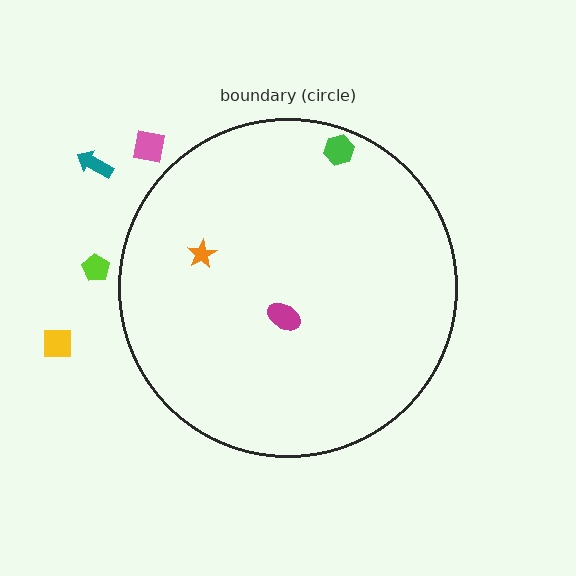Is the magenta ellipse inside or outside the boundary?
Inside.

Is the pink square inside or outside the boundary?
Outside.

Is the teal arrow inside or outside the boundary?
Outside.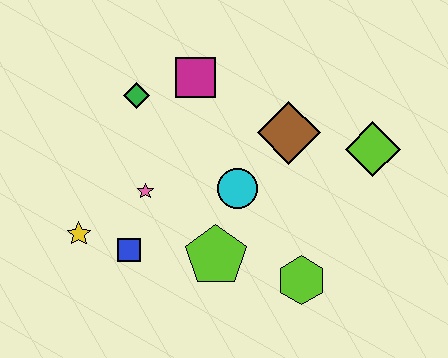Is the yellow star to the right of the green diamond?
No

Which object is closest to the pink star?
The blue square is closest to the pink star.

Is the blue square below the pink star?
Yes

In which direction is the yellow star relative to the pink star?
The yellow star is to the left of the pink star.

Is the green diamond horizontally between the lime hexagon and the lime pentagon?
No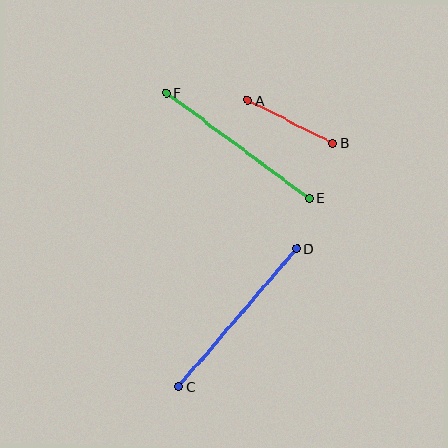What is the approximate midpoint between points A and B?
The midpoint is at approximately (290, 122) pixels.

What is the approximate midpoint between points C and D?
The midpoint is at approximately (238, 318) pixels.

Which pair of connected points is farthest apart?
Points C and D are farthest apart.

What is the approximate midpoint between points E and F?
The midpoint is at approximately (238, 146) pixels.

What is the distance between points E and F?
The distance is approximately 177 pixels.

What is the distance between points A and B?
The distance is approximately 95 pixels.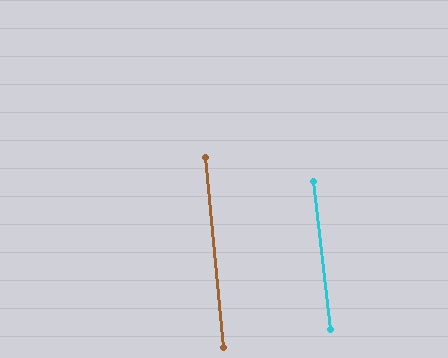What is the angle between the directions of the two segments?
Approximately 1 degree.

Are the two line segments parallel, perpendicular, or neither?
Parallel — their directions differ by only 1.2°.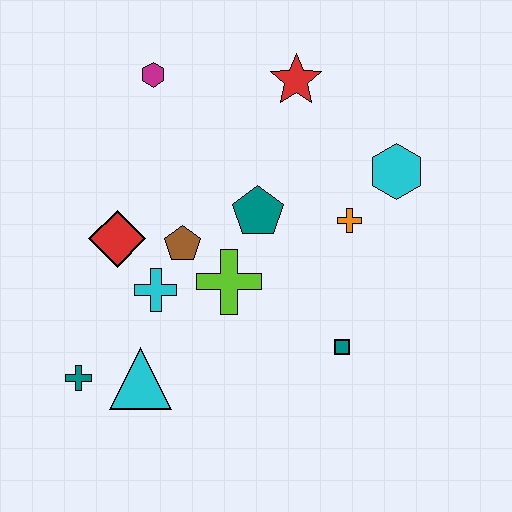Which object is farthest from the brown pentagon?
The cyan hexagon is farthest from the brown pentagon.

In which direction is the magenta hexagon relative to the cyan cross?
The magenta hexagon is above the cyan cross.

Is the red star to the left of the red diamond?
No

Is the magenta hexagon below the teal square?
No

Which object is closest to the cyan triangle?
The teal cross is closest to the cyan triangle.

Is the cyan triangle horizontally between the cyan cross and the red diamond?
Yes